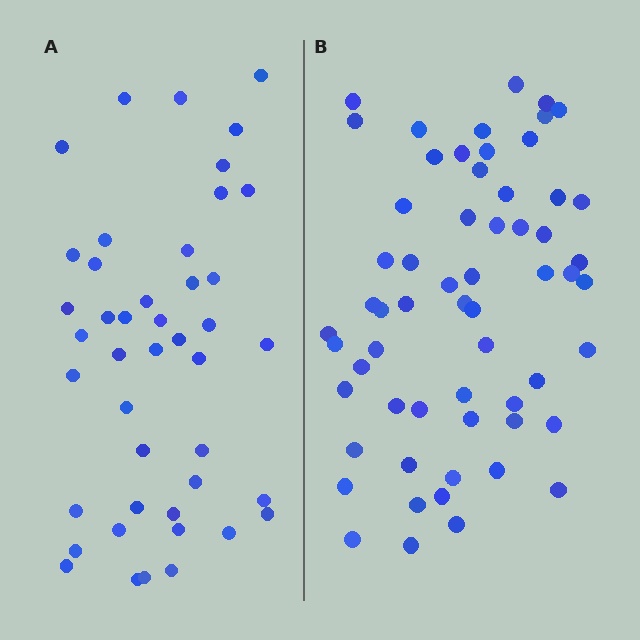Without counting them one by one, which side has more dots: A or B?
Region B (the right region) has more dots.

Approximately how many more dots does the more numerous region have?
Region B has approximately 15 more dots than region A.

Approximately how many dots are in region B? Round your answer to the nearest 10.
About 60 dots.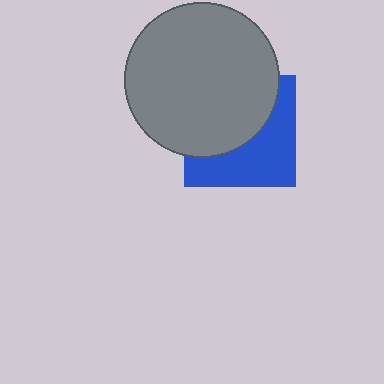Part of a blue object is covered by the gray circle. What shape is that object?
It is a square.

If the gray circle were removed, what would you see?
You would see the complete blue square.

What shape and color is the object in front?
The object in front is a gray circle.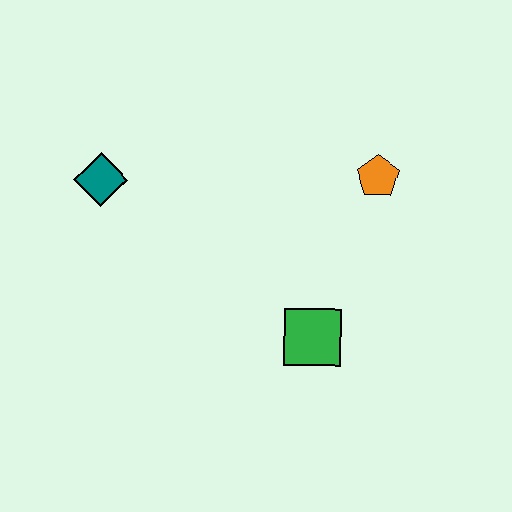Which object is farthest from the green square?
The teal diamond is farthest from the green square.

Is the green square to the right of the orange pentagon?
No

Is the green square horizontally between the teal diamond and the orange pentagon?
Yes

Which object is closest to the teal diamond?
The green square is closest to the teal diamond.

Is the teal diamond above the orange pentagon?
No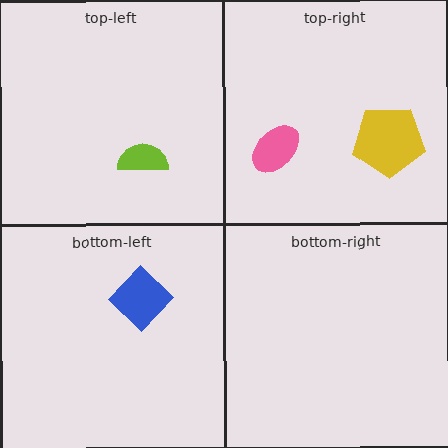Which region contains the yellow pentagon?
The top-right region.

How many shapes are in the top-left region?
1.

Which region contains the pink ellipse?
The top-right region.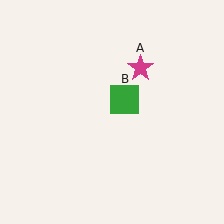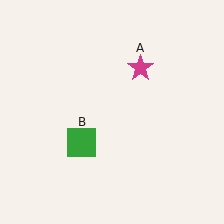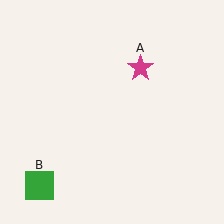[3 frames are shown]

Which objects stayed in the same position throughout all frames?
Magenta star (object A) remained stationary.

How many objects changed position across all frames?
1 object changed position: green square (object B).